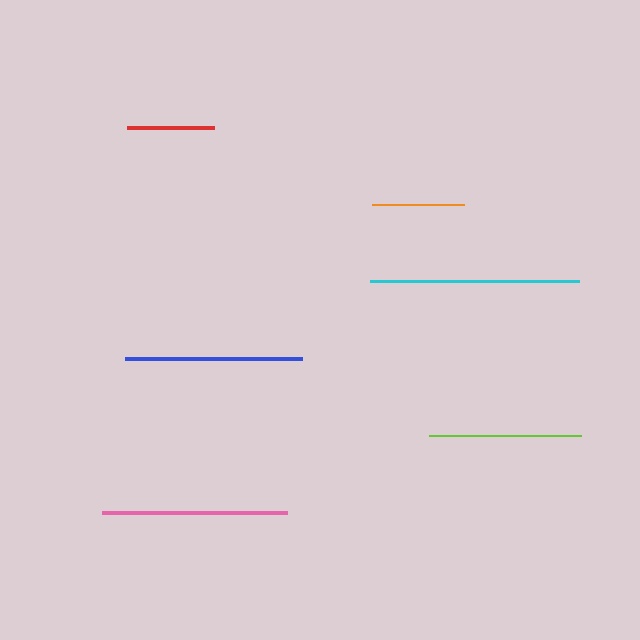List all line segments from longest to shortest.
From longest to shortest: cyan, pink, blue, lime, orange, red.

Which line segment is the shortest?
The red line is the shortest at approximately 87 pixels.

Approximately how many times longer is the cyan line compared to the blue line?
The cyan line is approximately 1.2 times the length of the blue line.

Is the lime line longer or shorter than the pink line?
The pink line is longer than the lime line.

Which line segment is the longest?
The cyan line is the longest at approximately 208 pixels.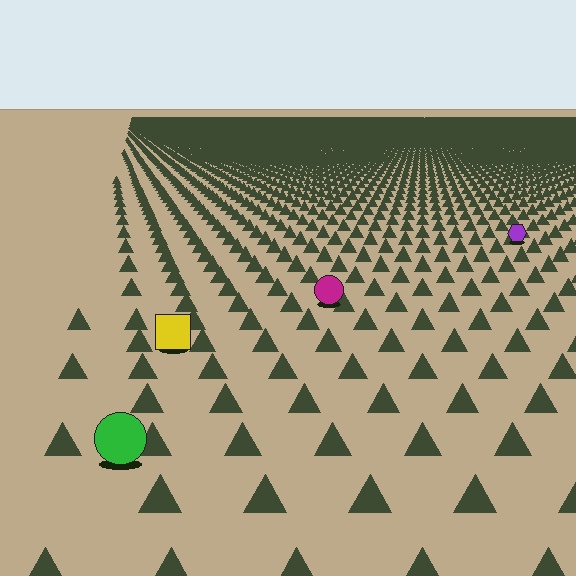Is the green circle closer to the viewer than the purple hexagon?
Yes. The green circle is closer — you can tell from the texture gradient: the ground texture is coarser near it.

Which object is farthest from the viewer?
The purple hexagon is farthest from the viewer. It appears smaller and the ground texture around it is denser.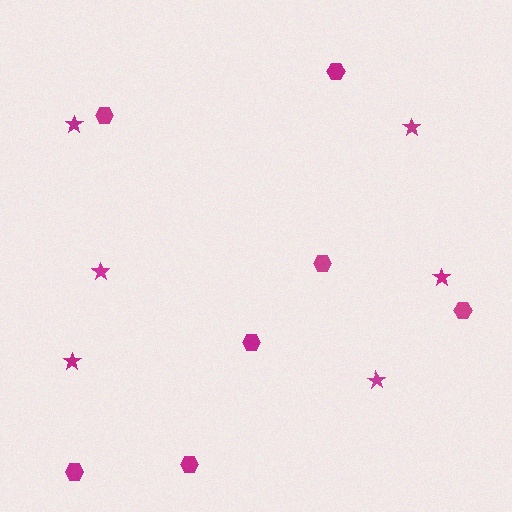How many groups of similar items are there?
There are 2 groups: one group of hexagons (7) and one group of stars (6).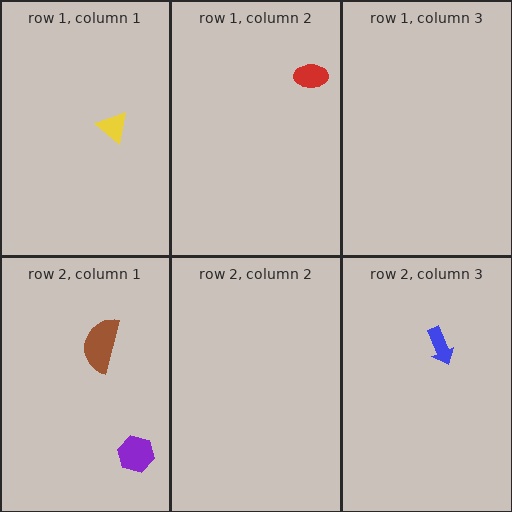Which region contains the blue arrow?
The row 2, column 3 region.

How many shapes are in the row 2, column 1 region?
2.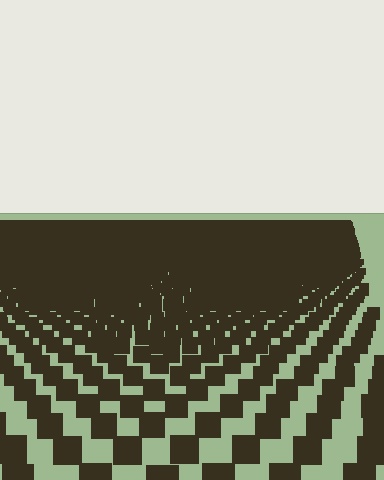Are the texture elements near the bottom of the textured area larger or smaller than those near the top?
Larger. Near the bottom, elements are closer to the viewer and appear at a bigger on-screen size.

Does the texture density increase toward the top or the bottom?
Density increases toward the top.